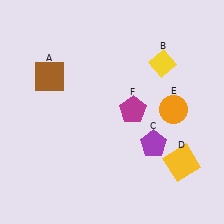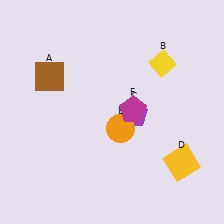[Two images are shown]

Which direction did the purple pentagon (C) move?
The purple pentagon (C) moved up.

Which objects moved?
The objects that moved are: the purple pentagon (C), the orange circle (E).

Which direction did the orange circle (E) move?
The orange circle (E) moved left.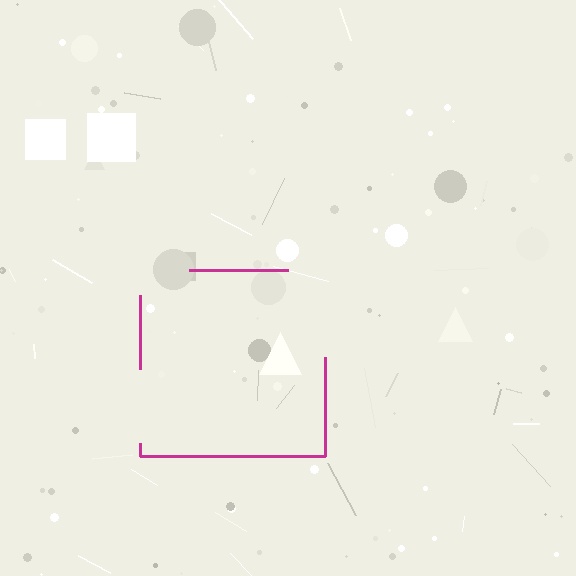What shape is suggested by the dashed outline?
The dashed outline suggests a square.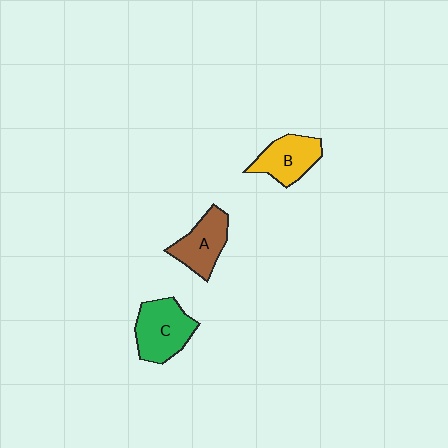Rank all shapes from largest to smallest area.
From largest to smallest: C (green), A (brown), B (yellow).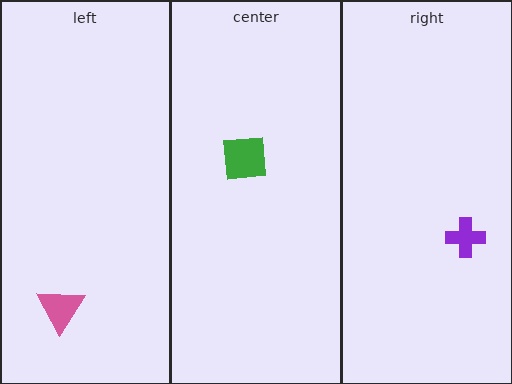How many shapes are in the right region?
1.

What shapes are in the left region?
The pink triangle.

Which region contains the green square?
The center region.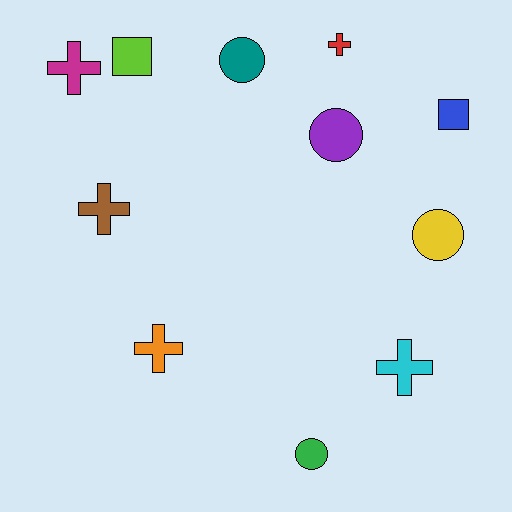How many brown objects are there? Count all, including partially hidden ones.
There is 1 brown object.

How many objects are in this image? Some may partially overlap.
There are 11 objects.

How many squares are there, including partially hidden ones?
There are 2 squares.